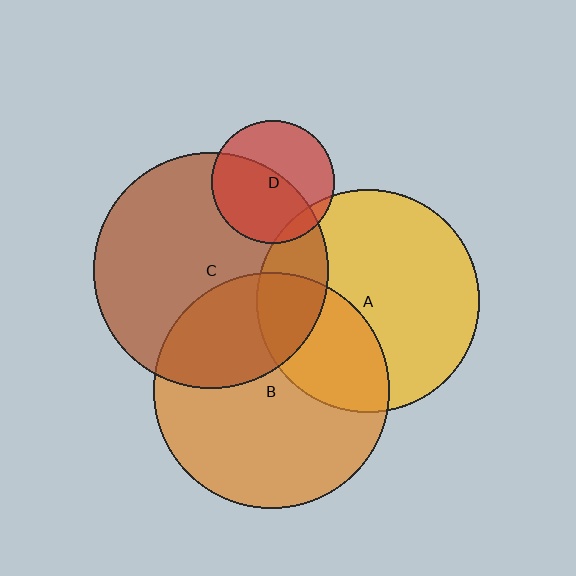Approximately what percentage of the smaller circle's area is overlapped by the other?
Approximately 10%.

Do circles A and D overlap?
Yes.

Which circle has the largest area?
Circle B (orange).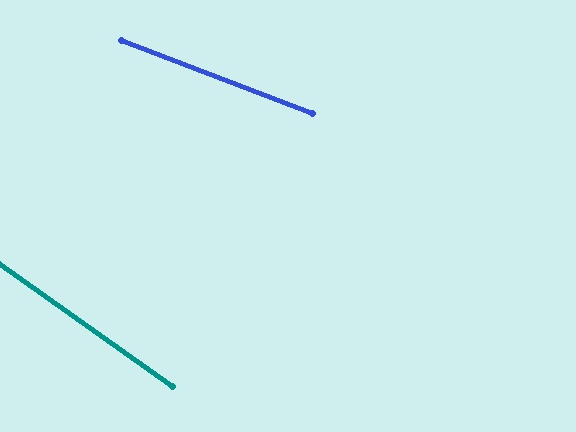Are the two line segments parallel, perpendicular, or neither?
Neither parallel nor perpendicular — they differ by about 14°.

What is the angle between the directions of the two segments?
Approximately 14 degrees.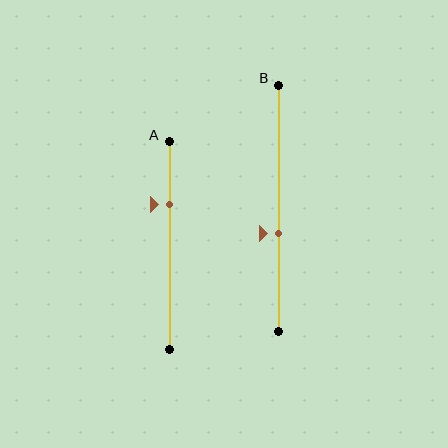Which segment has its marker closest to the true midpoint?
Segment B has its marker closest to the true midpoint.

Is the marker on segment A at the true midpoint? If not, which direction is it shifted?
No, the marker on segment A is shifted upward by about 20% of the segment length.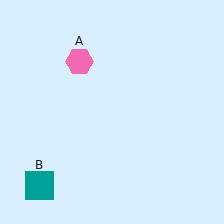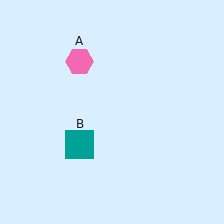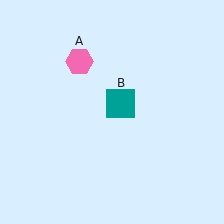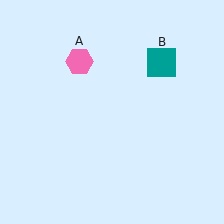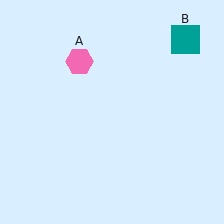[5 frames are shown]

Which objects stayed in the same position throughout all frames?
Pink hexagon (object A) remained stationary.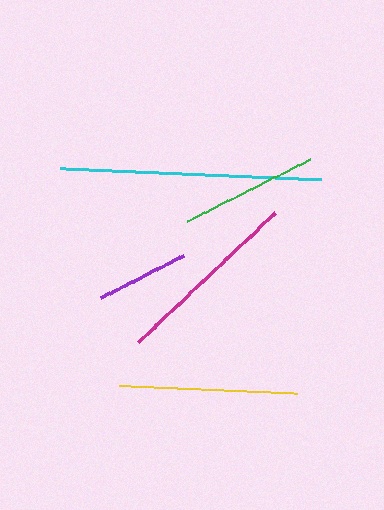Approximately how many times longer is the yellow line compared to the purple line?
The yellow line is approximately 1.9 times the length of the purple line.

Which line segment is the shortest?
The purple line is the shortest at approximately 93 pixels.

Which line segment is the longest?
The cyan line is the longest at approximately 263 pixels.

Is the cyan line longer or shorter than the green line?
The cyan line is longer than the green line.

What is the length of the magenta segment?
The magenta segment is approximately 188 pixels long.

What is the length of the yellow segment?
The yellow segment is approximately 178 pixels long.